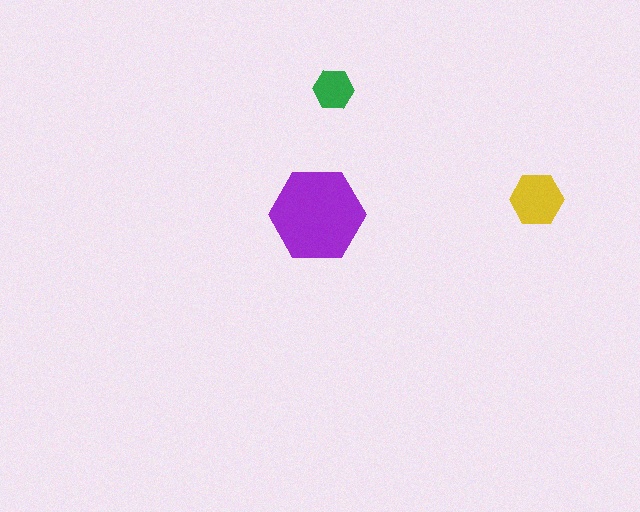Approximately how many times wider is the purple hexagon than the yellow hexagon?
About 2 times wider.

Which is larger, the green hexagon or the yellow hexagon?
The yellow one.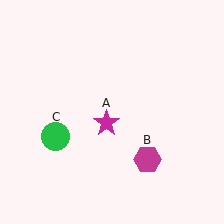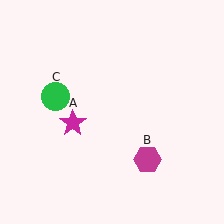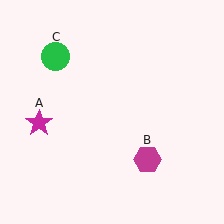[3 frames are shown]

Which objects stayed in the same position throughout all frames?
Magenta hexagon (object B) remained stationary.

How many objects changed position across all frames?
2 objects changed position: magenta star (object A), green circle (object C).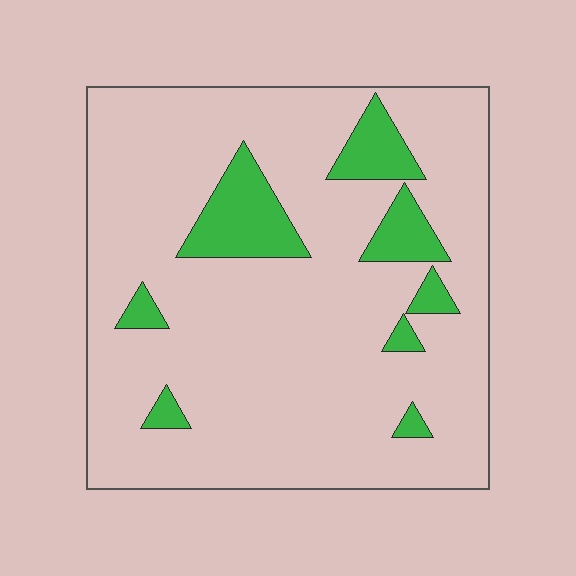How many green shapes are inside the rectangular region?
8.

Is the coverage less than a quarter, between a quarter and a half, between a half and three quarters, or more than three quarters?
Less than a quarter.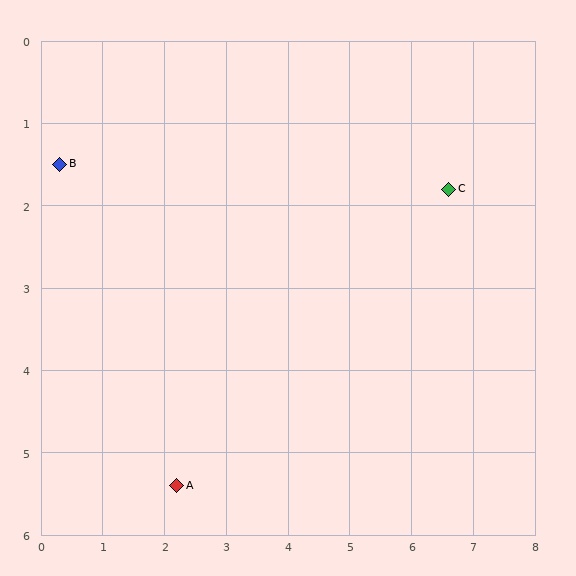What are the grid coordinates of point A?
Point A is at approximately (2.2, 5.4).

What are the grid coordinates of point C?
Point C is at approximately (6.6, 1.8).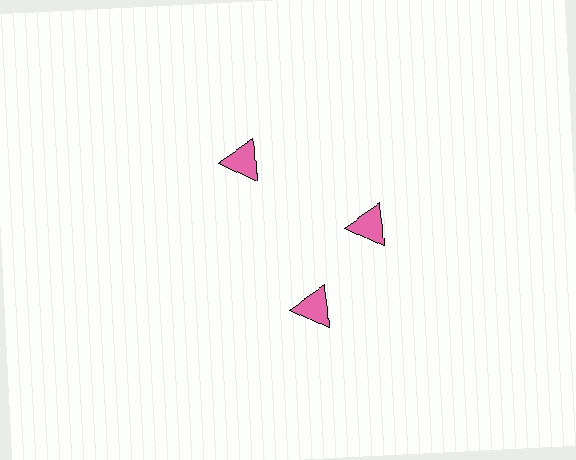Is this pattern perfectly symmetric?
No. The 3 pink triangles are arranged in a ring, but one element near the 7 o'clock position is rotated out of alignment along the ring, breaking the 3-fold rotational symmetry.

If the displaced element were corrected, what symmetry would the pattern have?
It would have 3-fold rotational symmetry — the pattern would map onto itself every 120 degrees.